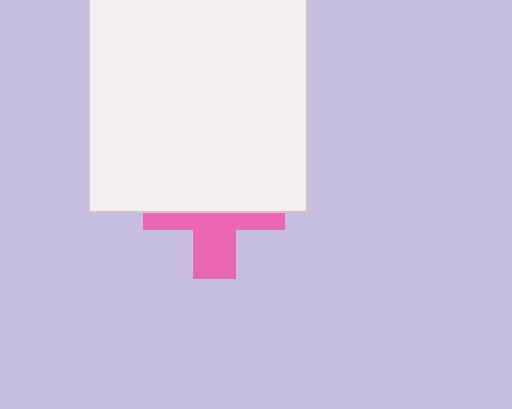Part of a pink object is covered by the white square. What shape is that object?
It is a cross.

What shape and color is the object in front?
The object in front is a white square.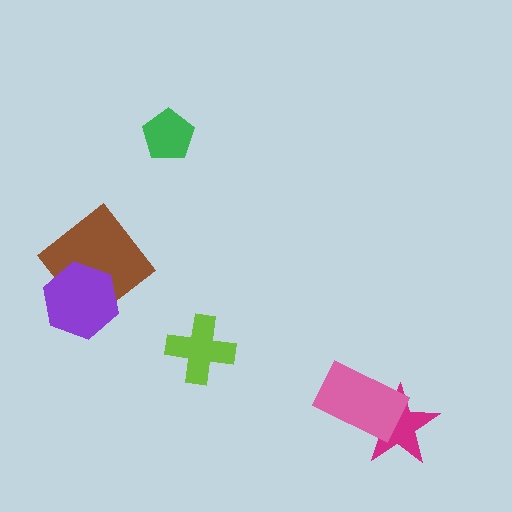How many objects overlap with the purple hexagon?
1 object overlaps with the purple hexagon.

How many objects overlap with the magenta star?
1 object overlaps with the magenta star.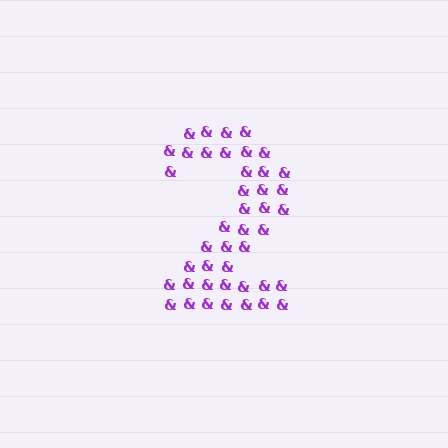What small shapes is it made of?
It is made of small ampersands.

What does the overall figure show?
The overall figure shows the digit 2.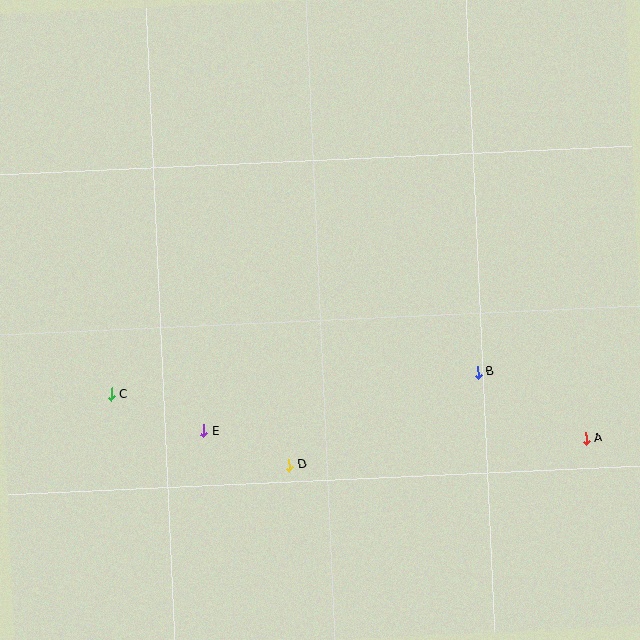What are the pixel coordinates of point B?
Point B is at (478, 372).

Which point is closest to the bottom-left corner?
Point C is closest to the bottom-left corner.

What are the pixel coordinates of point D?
Point D is at (289, 465).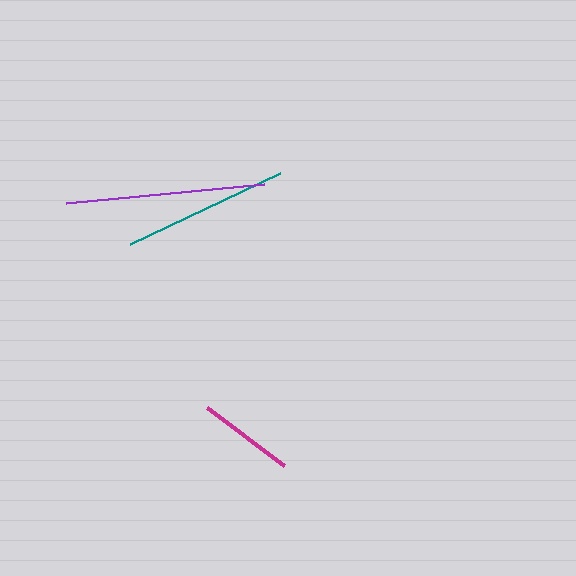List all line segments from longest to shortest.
From longest to shortest: purple, teal, magenta.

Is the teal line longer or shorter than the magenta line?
The teal line is longer than the magenta line.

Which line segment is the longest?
The purple line is the longest at approximately 199 pixels.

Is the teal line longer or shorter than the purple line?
The purple line is longer than the teal line.